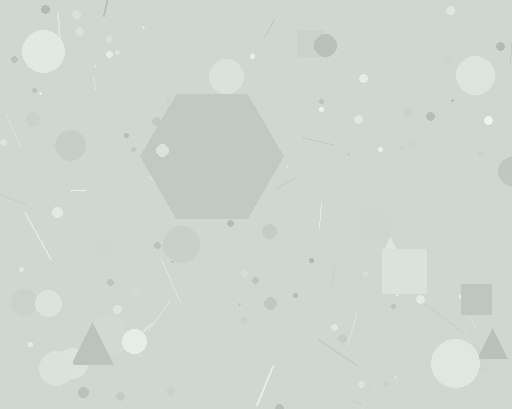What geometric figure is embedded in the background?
A hexagon is embedded in the background.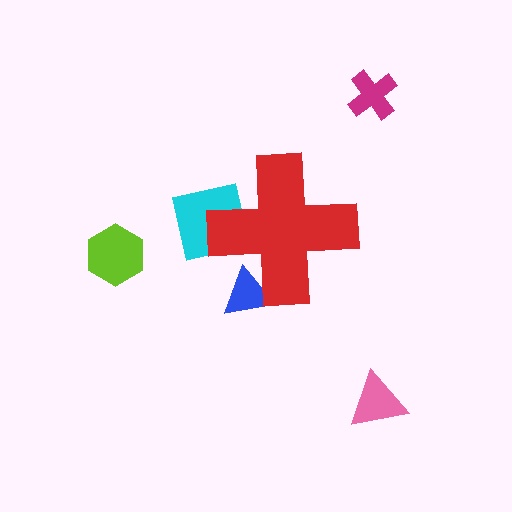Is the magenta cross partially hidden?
No, the magenta cross is fully visible.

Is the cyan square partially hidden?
Yes, the cyan square is partially hidden behind the red cross.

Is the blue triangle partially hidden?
Yes, the blue triangle is partially hidden behind the red cross.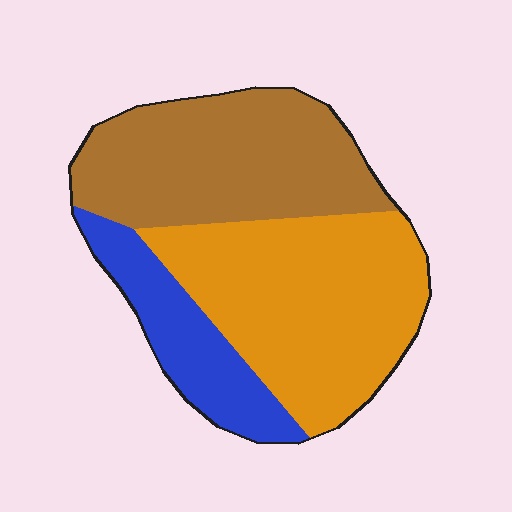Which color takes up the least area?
Blue, at roughly 20%.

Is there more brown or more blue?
Brown.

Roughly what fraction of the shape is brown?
Brown takes up about three eighths (3/8) of the shape.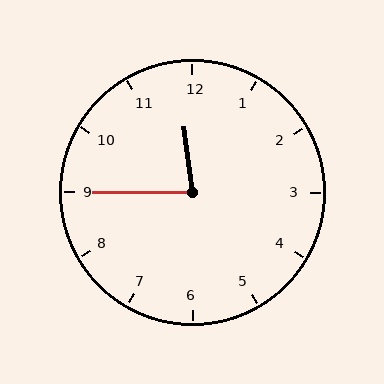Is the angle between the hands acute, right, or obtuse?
It is acute.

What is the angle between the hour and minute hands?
Approximately 82 degrees.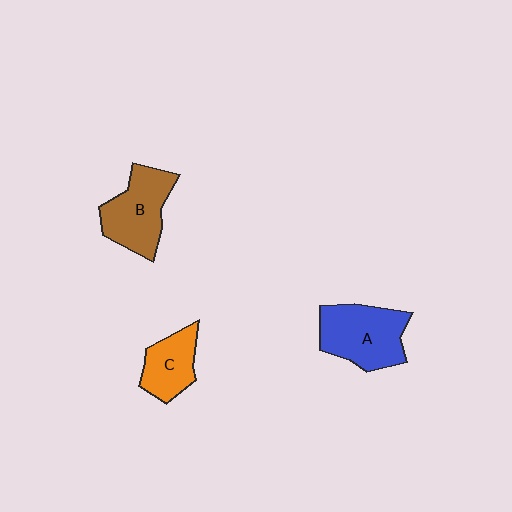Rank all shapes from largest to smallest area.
From largest to smallest: A (blue), B (brown), C (orange).